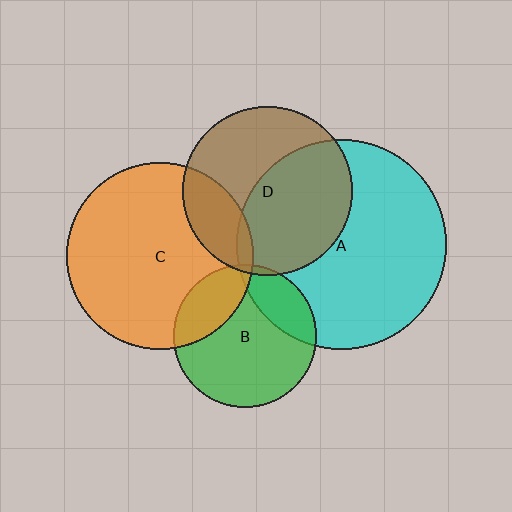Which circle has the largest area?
Circle A (cyan).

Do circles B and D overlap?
Yes.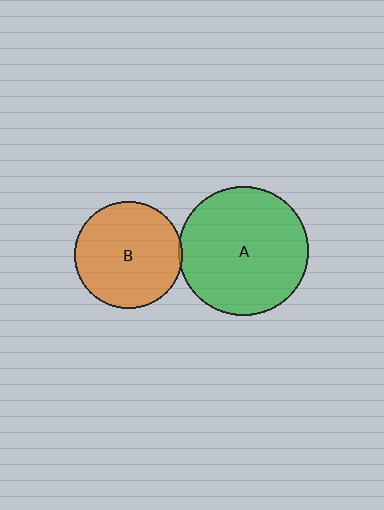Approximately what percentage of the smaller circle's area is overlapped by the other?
Approximately 5%.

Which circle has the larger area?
Circle A (green).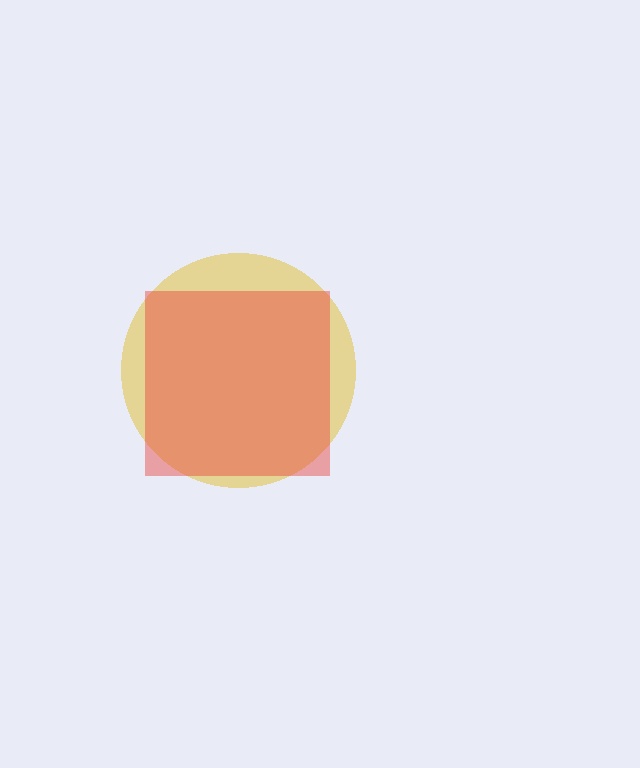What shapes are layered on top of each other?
The layered shapes are: a yellow circle, a red square.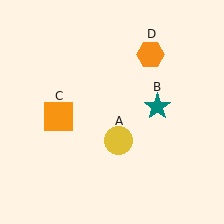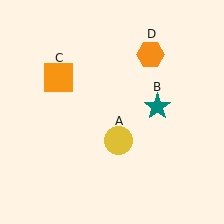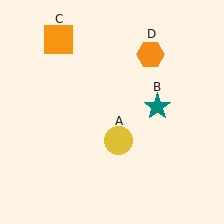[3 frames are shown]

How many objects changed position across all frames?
1 object changed position: orange square (object C).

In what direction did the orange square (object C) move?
The orange square (object C) moved up.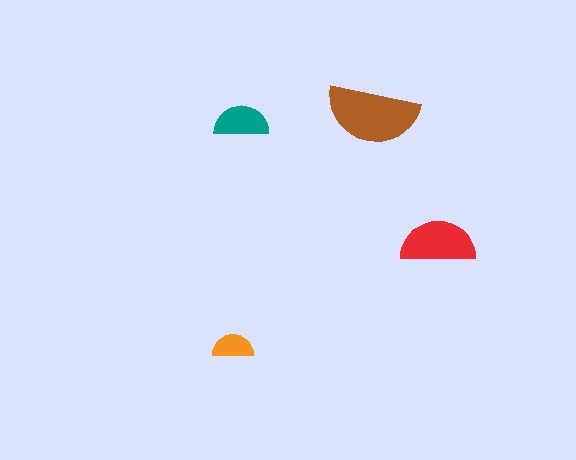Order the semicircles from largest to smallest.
the brown one, the red one, the teal one, the orange one.